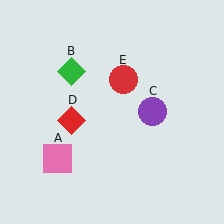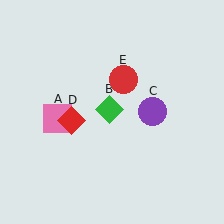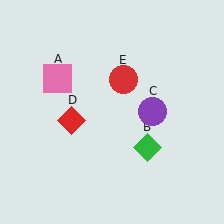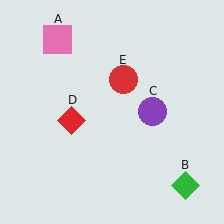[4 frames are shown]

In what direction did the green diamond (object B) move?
The green diamond (object B) moved down and to the right.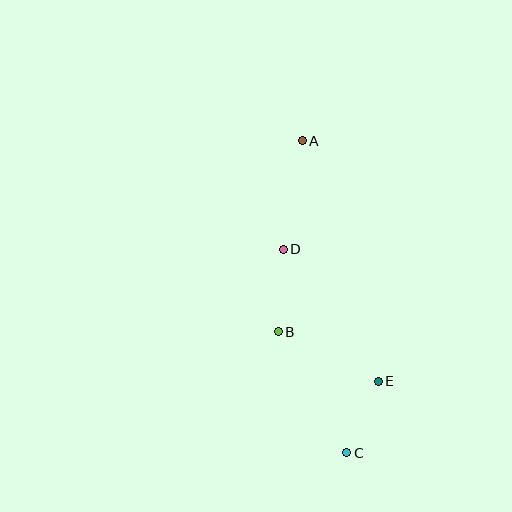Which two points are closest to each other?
Points C and E are closest to each other.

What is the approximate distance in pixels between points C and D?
The distance between C and D is approximately 213 pixels.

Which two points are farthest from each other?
Points A and C are farthest from each other.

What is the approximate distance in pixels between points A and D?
The distance between A and D is approximately 110 pixels.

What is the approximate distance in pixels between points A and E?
The distance between A and E is approximately 253 pixels.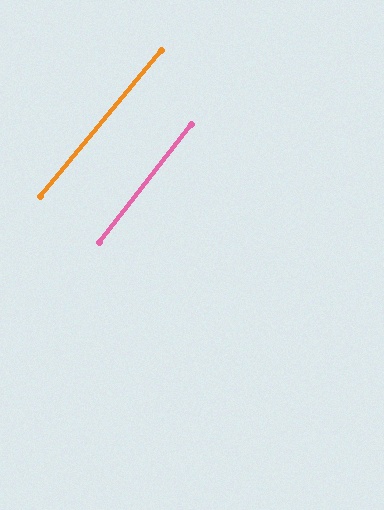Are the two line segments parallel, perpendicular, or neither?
Parallel — their directions differ by only 1.8°.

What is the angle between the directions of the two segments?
Approximately 2 degrees.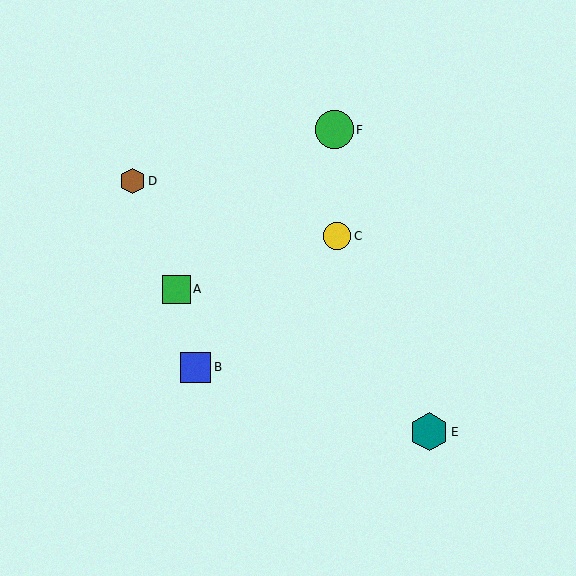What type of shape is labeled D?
Shape D is a brown hexagon.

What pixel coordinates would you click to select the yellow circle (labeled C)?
Click at (337, 236) to select the yellow circle C.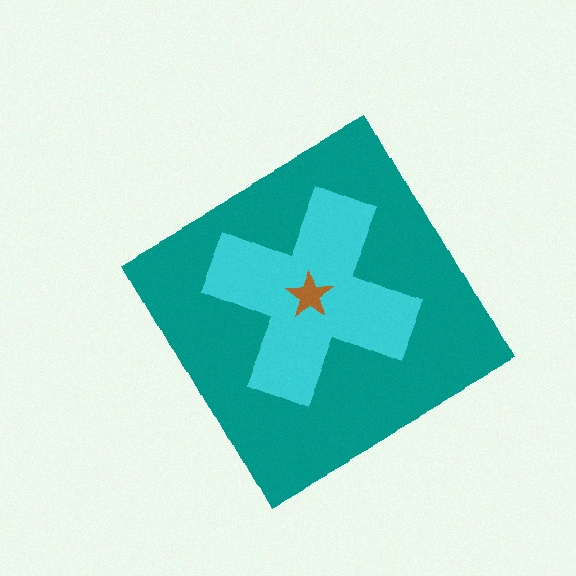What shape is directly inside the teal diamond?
The cyan cross.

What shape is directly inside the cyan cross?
The brown star.